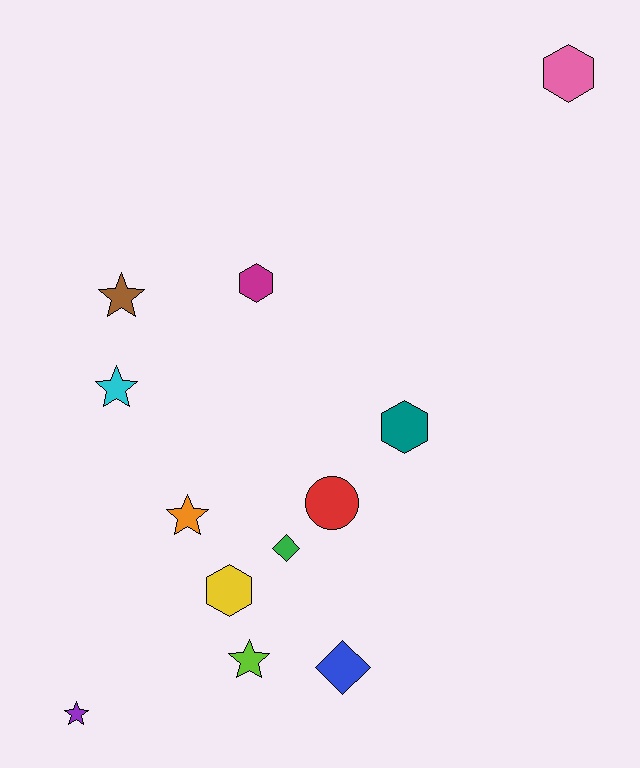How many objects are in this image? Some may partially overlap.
There are 12 objects.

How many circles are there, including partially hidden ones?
There is 1 circle.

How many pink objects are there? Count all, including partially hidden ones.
There is 1 pink object.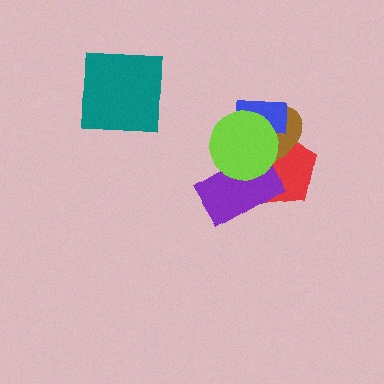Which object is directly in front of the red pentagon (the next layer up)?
The purple rectangle is directly in front of the red pentagon.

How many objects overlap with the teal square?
0 objects overlap with the teal square.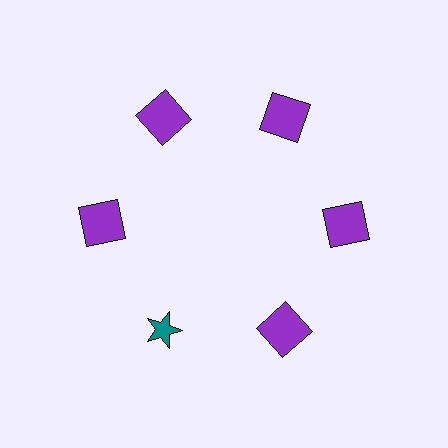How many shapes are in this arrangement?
There are 6 shapes arranged in a ring pattern.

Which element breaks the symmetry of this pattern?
The teal star at roughly the 7 o'clock position breaks the symmetry. All other shapes are purple squares.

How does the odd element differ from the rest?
It differs in both color (teal instead of purple) and shape (star instead of square).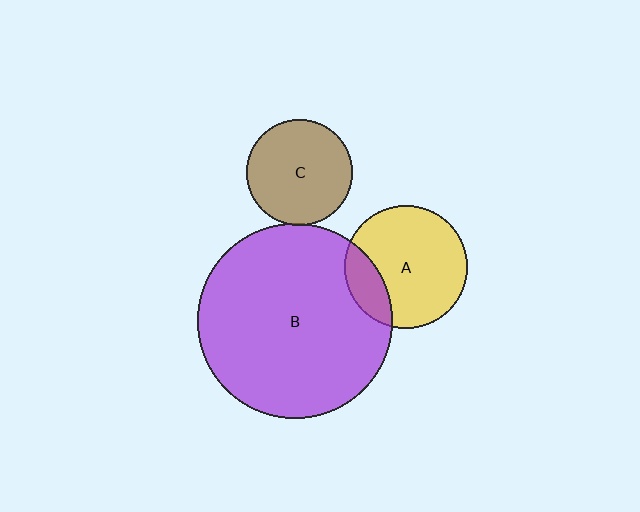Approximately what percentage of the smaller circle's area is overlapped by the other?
Approximately 5%.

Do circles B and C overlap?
Yes.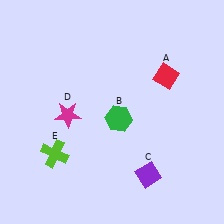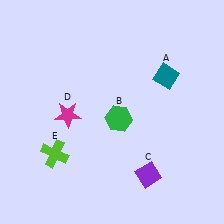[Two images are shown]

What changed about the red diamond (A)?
In Image 1, A is red. In Image 2, it changed to teal.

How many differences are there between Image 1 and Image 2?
There is 1 difference between the two images.